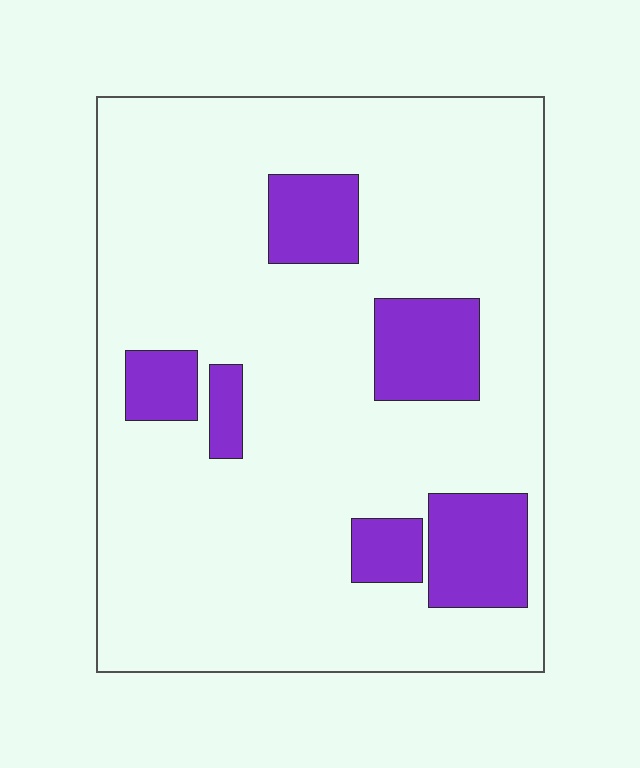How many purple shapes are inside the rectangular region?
6.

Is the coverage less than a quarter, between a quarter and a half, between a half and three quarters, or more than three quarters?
Less than a quarter.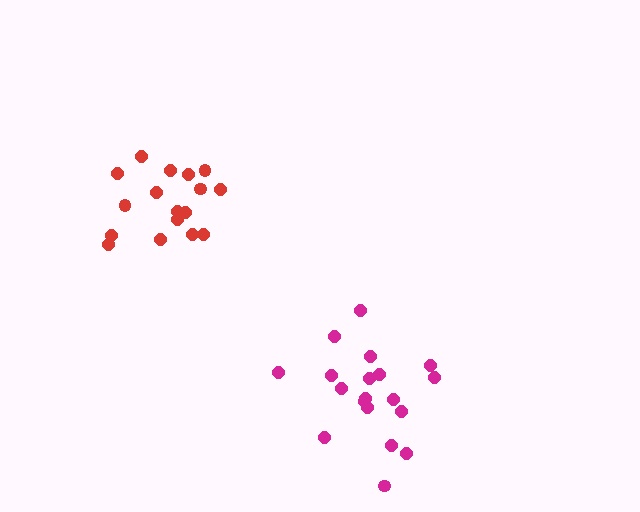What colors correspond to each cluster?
The clusters are colored: magenta, red.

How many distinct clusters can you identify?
There are 2 distinct clusters.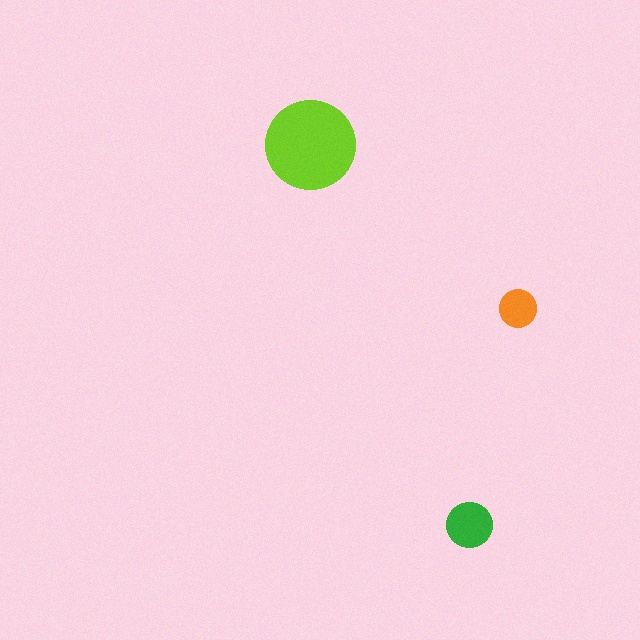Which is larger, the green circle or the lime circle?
The lime one.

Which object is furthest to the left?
The lime circle is leftmost.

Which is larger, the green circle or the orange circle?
The green one.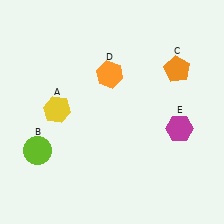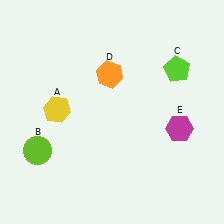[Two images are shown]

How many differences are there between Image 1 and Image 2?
There is 1 difference between the two images.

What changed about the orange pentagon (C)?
In Image 1, C is orange. In Image 2, it changed to lime.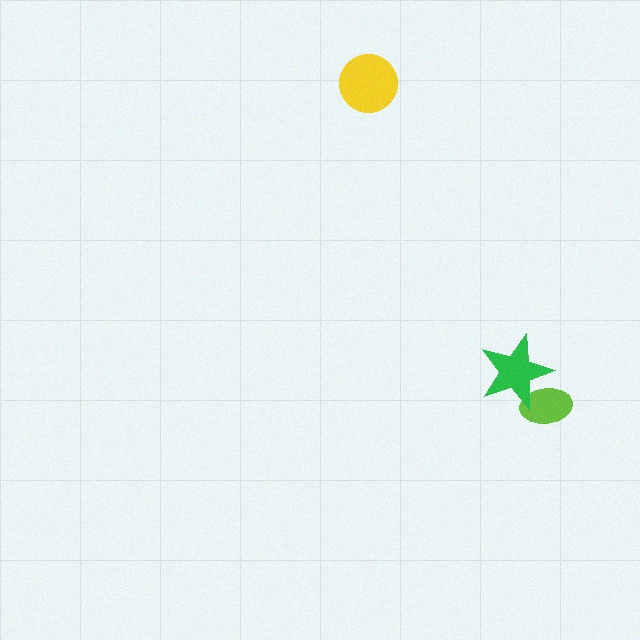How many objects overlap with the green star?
1 object overlaps with the green star.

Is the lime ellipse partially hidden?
Yes, it is partially covered by another shape.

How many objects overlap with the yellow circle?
0 objects overlap with the yellow circle.